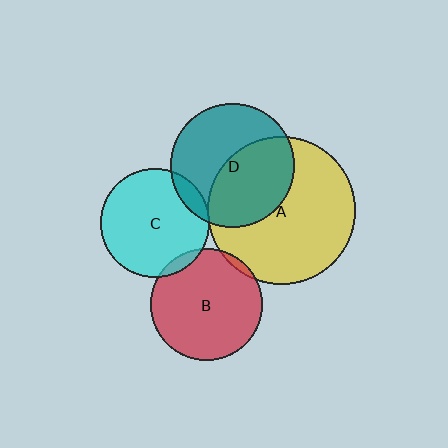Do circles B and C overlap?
Yes.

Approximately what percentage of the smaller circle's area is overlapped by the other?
Approximately 5%.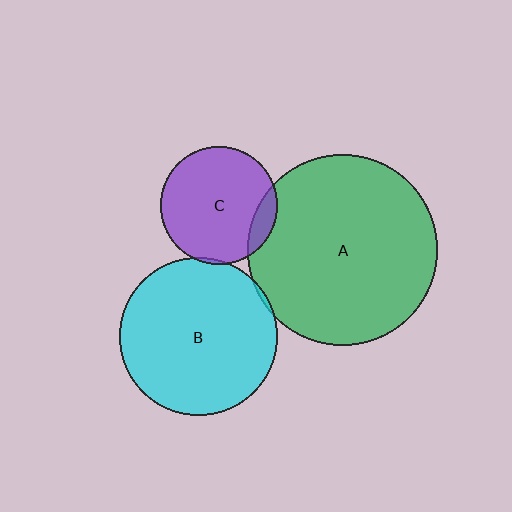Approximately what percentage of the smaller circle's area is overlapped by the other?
Approximately 5%.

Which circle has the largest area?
Circle A (green).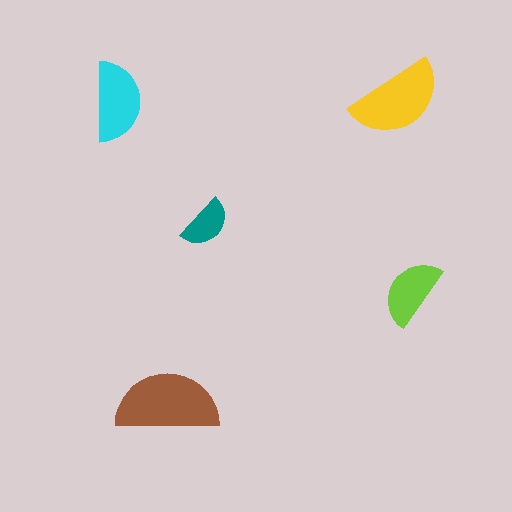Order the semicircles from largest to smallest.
the brown one, the yellow one, the cyan one, the lime one, the teal one.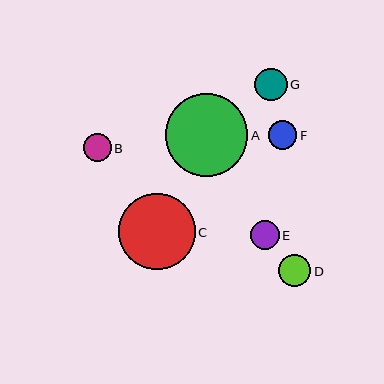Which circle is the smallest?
Circle B is the smallest with a size of approximately 28 pixels.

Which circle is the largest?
Circle A is the largest with a size of approximately 83 pixels.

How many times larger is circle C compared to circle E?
Circle C is approximately 2.6 times the size of circle E.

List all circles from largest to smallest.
From largest to smallest: A, C, G, D, E, F, B.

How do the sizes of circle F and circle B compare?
Circle F and circle B are approximately the same size.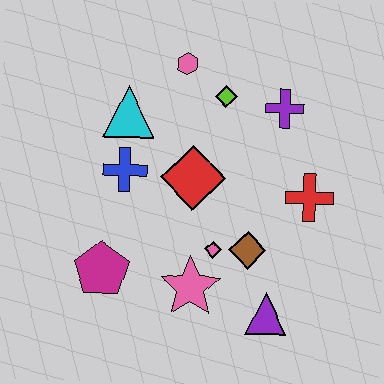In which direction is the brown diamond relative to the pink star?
The brown diamond is to the right of the pink star.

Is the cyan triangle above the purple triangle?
Yes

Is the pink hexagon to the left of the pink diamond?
Yes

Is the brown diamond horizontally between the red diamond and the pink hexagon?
No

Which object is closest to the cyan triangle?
The blue cross is closest to the cyan triangle.